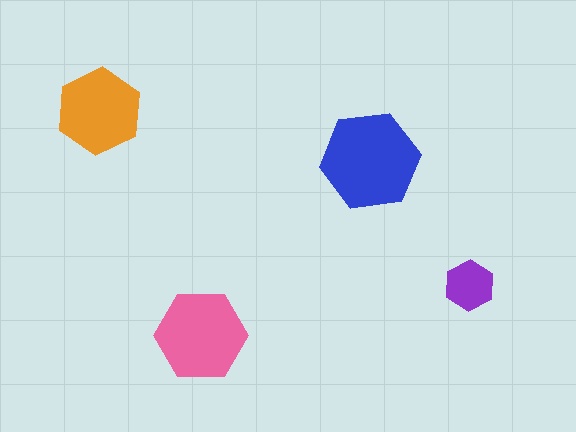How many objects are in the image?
There are 4 objects in the image.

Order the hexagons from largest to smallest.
the blue one, the pink one, the orange one, the purple one.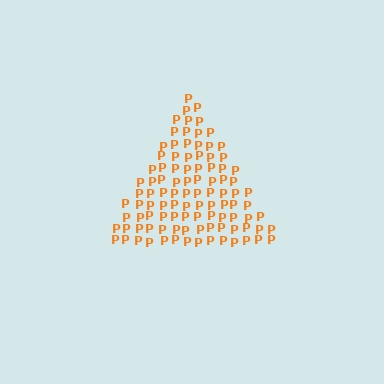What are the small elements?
The small elements are letter P's.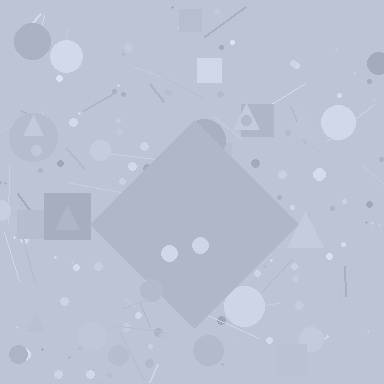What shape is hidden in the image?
A diamond is hidden in the image.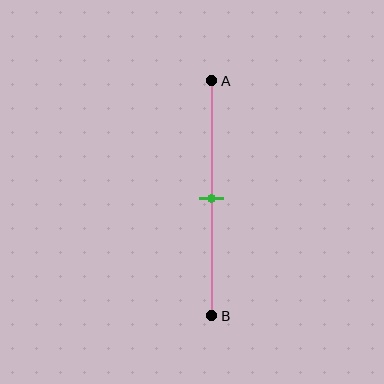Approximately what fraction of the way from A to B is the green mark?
The green mark is approximately 50% of the way from A to B.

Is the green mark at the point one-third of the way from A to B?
No, the mark is at about 50% from A, not at the 33% one-third point.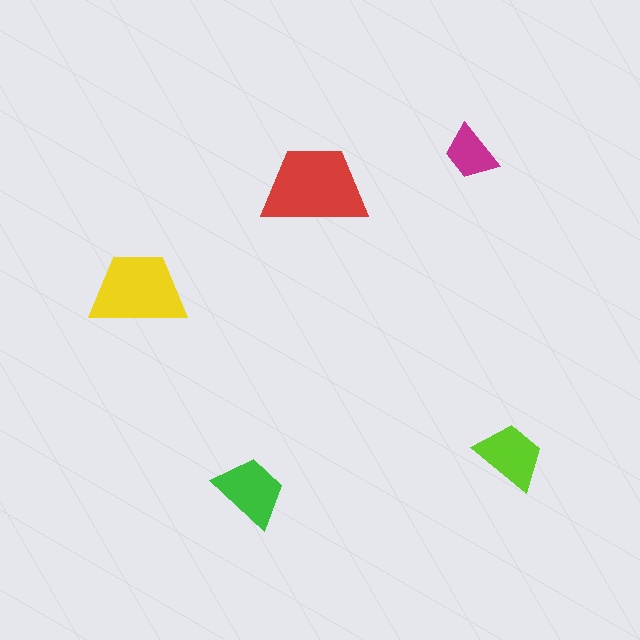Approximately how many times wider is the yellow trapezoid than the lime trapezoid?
About 1.5 times wider.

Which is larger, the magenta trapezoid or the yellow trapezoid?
The yellow one.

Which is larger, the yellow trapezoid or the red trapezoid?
The red one.